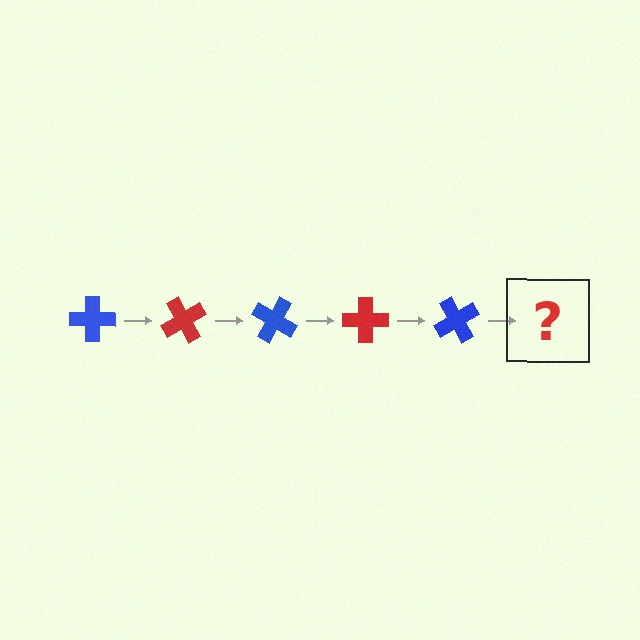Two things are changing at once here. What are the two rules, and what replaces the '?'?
The two rules are that it rotates 60 degrees each step and the color cycles through blue and red. The '?' should be a red cross, rotated 300 degrees from the start.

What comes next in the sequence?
The next element should be a red cross, rotated 300 degrees from the start.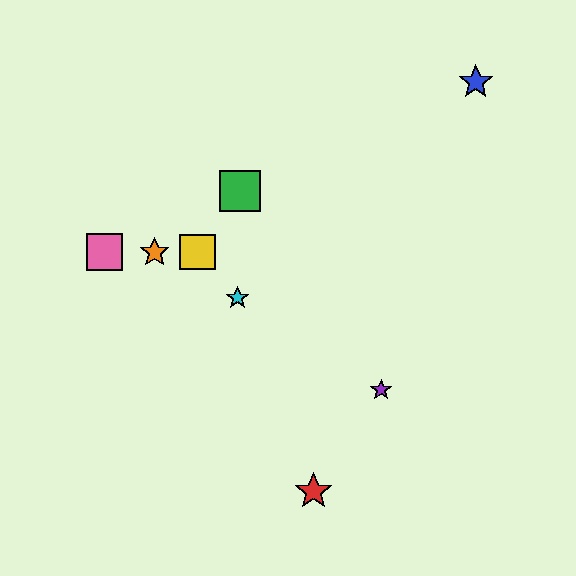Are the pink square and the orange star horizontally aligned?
Yes, both are at y≈252.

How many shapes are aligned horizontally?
3 shapes (the yellow square, the orange star, the pink square) are aligned horizontally.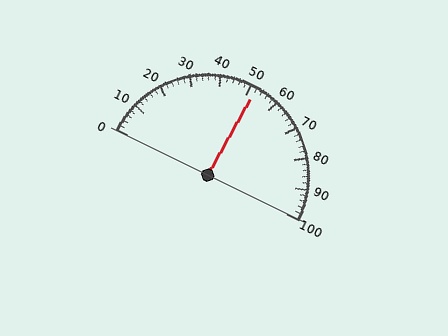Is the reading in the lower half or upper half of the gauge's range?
The reading is in the upper half of the range (0 to 100).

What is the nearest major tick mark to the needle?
The nearest major tick mark is 50.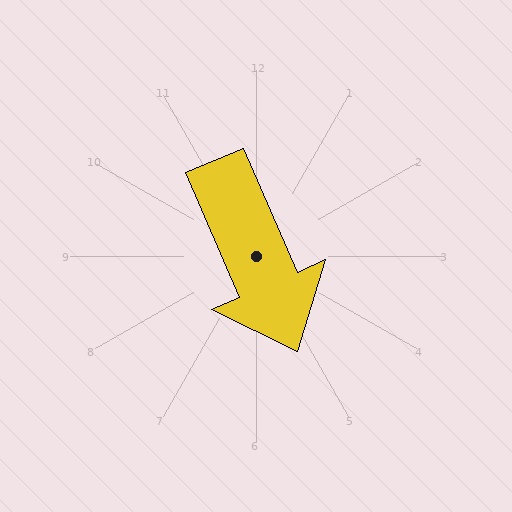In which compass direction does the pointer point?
Southeast.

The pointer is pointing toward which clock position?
Roughly 5 o'clock.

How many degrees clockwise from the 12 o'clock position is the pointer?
Approximately 157 degrees.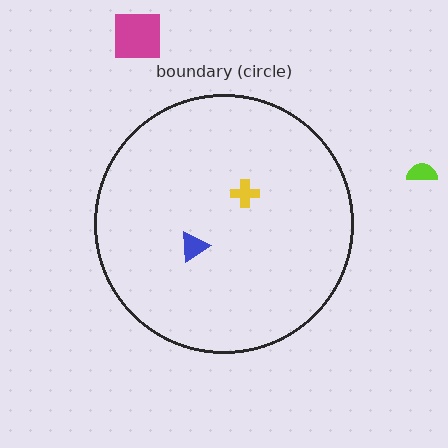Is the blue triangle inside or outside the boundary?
Inside.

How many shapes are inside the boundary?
2 inside, 2 outside.